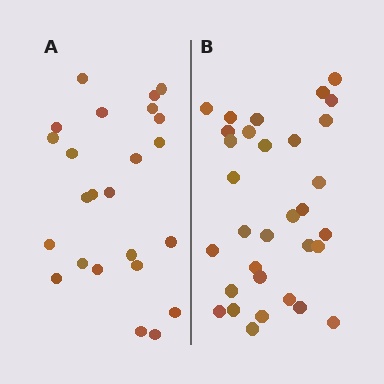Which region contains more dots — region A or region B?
Region B (the right region) has more dots.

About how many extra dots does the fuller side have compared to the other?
Region B has roughly 8 or so more dots than region A.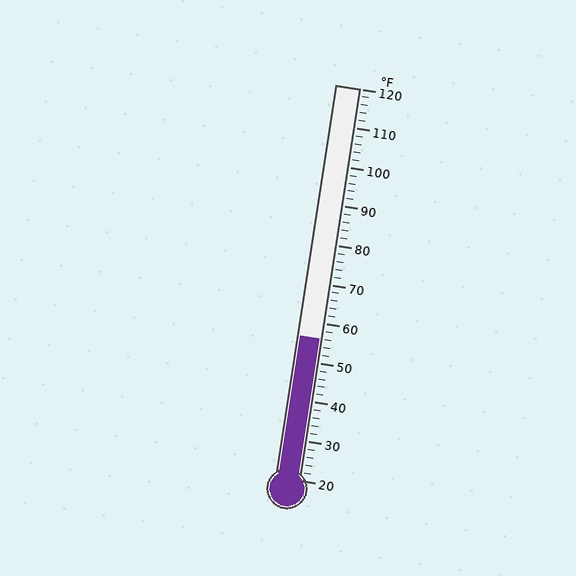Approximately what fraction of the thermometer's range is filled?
The thermometer is filled to approximately 35% of its range.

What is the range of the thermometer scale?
The thermometer scale ranges from 20°F to 120°F.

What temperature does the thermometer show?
The thermometer shows approximately 56°F.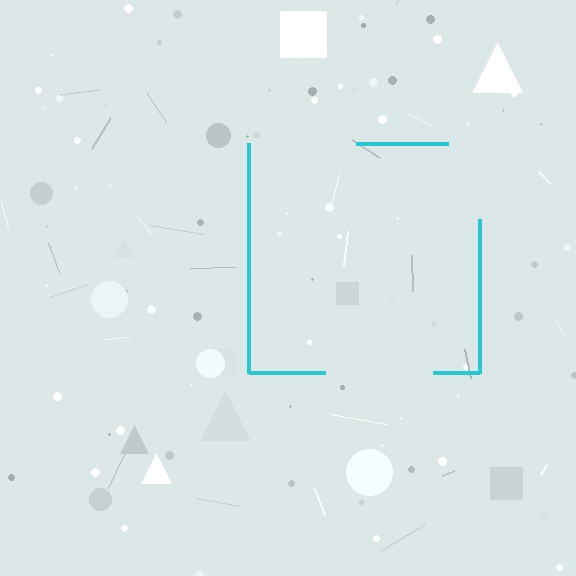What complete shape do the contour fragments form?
The contour fragments form a square.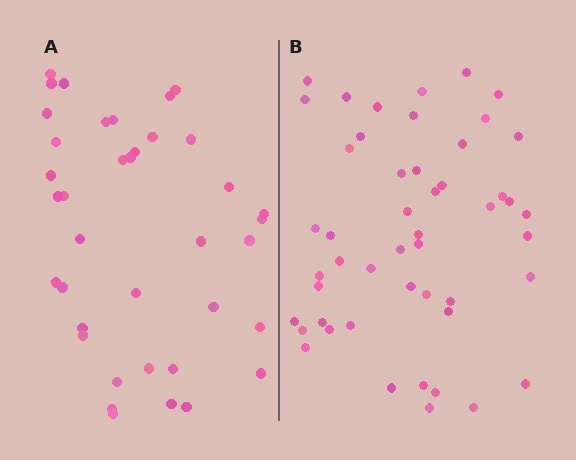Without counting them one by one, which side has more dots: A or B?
Region B (the right region) has more dots.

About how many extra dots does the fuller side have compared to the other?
Region B has roughly 12 or so more dots than region A.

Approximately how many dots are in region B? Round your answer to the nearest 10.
About 50 dots. (The exact count is 49, which rounds to 50.)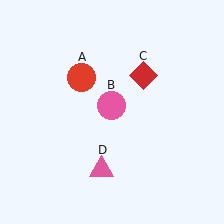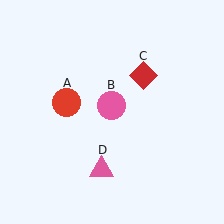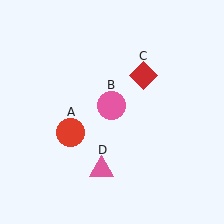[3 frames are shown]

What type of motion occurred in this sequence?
The red circle (object A) rotated counterclockwise around the center of the scene.